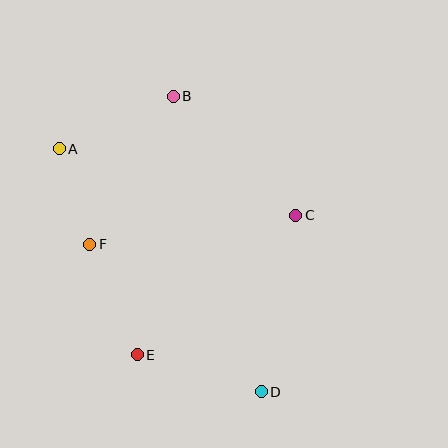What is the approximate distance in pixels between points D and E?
The distance between D and E is approximately 130 pixels.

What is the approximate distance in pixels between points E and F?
The distance between E and F is approximately 120 pixels.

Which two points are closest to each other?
Points A and F are closest to each other.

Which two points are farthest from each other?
Points A and D are farthest from each other.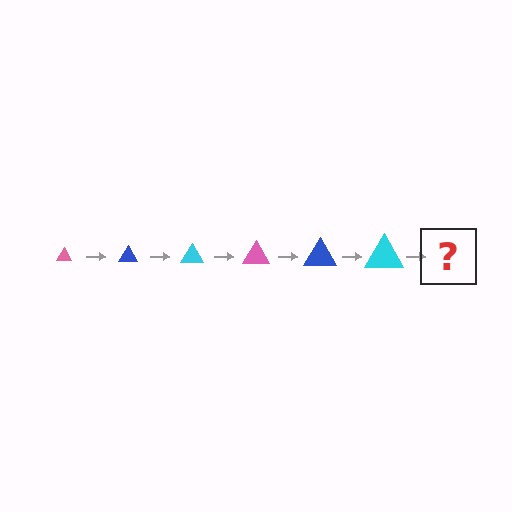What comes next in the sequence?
The next element should be a pink triangle, larger than the previous one.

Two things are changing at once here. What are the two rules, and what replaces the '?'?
The two rules are that the triangle grows larger each step and the color cycles through pink, blue, and cyan. The '?' should be a pink triangle, larger than the previous one.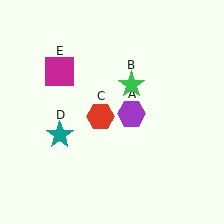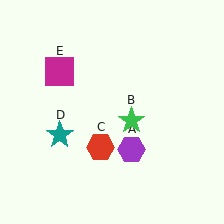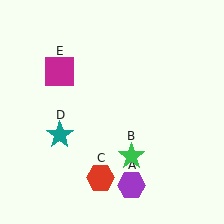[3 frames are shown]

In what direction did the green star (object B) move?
The green star (object B) moved down.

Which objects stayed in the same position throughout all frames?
Teal star (object D) and magenta square (object E) remained stationary.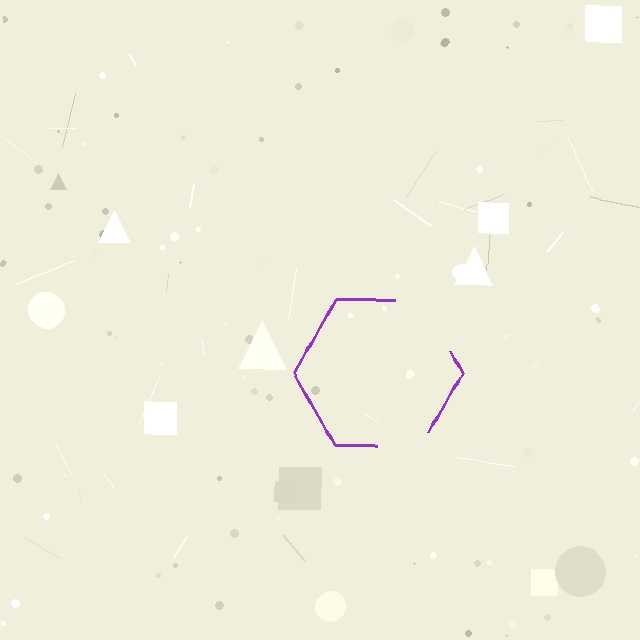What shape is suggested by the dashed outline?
The dashed outline suggests a hexagon.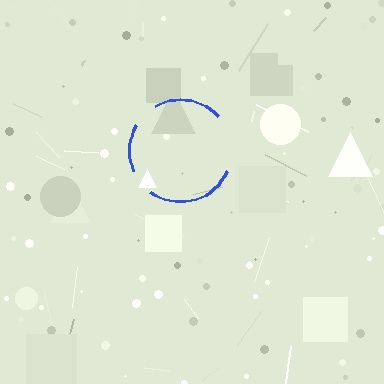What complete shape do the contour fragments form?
The contour fragments form a circle.